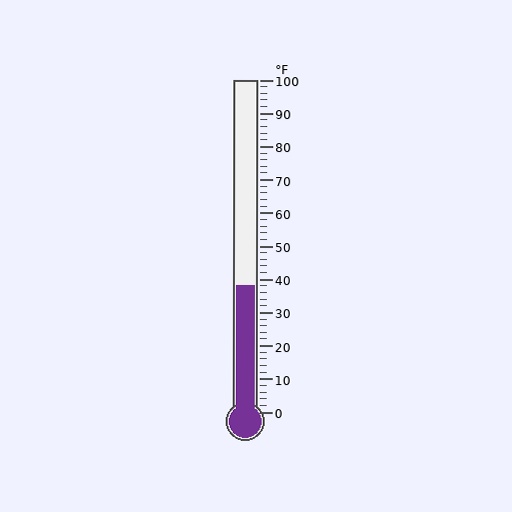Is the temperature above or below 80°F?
The temperature is below 80°F.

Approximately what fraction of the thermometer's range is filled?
The thermometer is filled to approximately 40% of its range.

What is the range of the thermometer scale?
The thermometer scale ranges from 0°F to 100°F.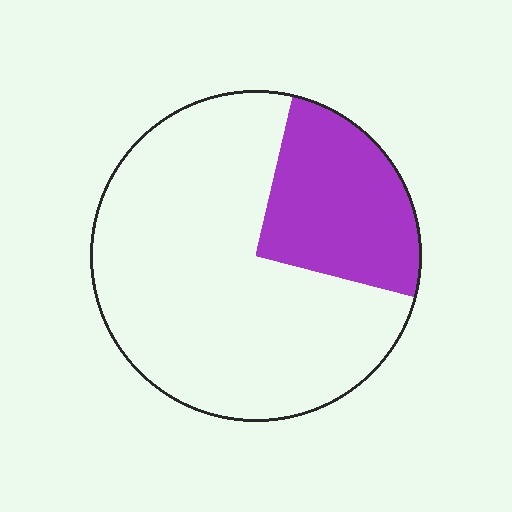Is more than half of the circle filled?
No.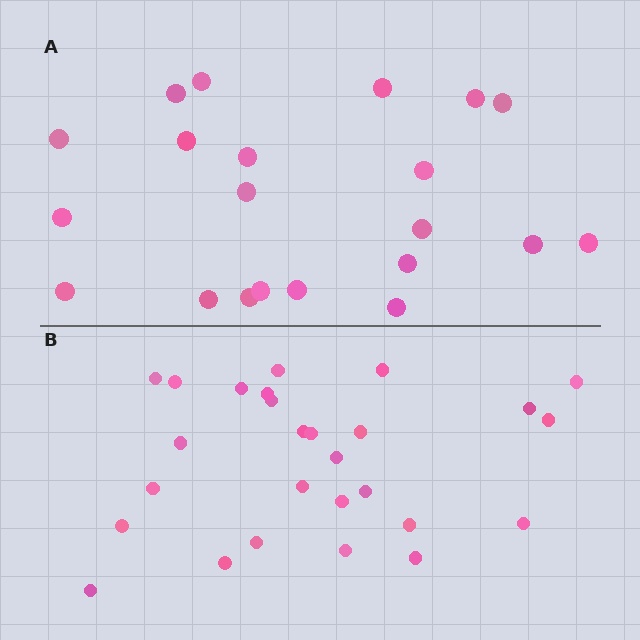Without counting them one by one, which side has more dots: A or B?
Region B (the bottom region) has more dots.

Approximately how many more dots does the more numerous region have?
Region B has about 6 more dots than region A.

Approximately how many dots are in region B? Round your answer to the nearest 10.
About 30 dots. (The exact count is 27, which rounds to 30.)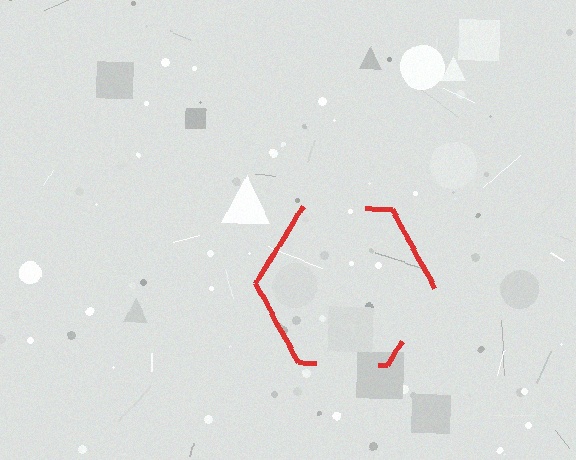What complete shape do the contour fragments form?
The contour fragments form a hexagon.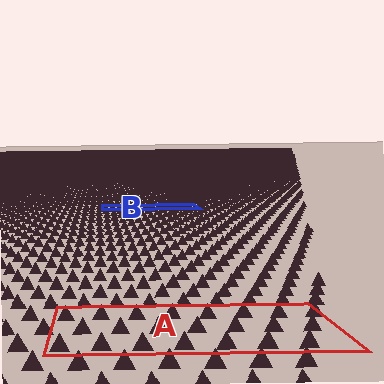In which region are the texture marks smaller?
The texture marks are smaller in region B, because it is farther away.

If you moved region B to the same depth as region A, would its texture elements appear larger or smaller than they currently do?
They would appear larger. At a closer depth, the same texture elements are projected at a bigger on-screen size.